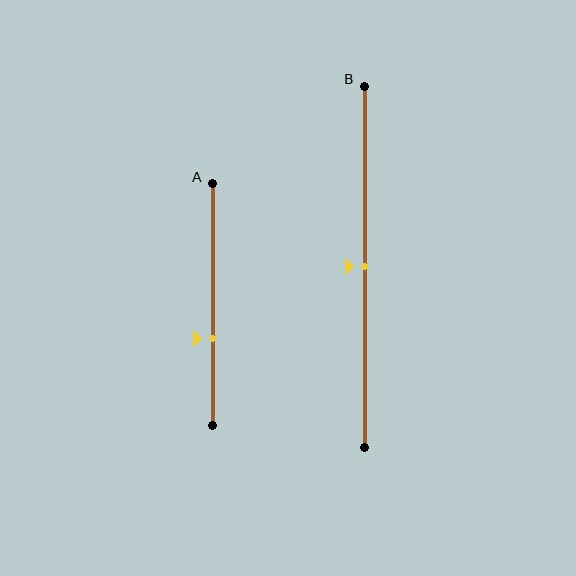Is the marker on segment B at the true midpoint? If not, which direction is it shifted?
Yes, the marker on segment B is at the true midpoint.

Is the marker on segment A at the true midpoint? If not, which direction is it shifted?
No, the marker on segment A is shifted downward by about 14% of the segment length.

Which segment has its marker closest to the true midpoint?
Segment B has its marker closest to the true midpoint.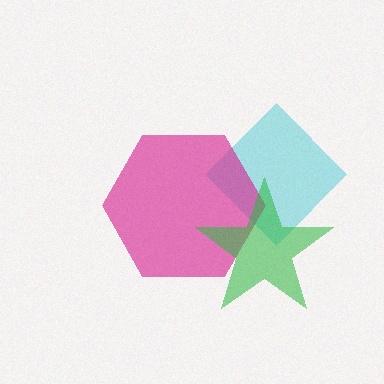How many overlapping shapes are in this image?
There are 3 overlapping shapes in the image.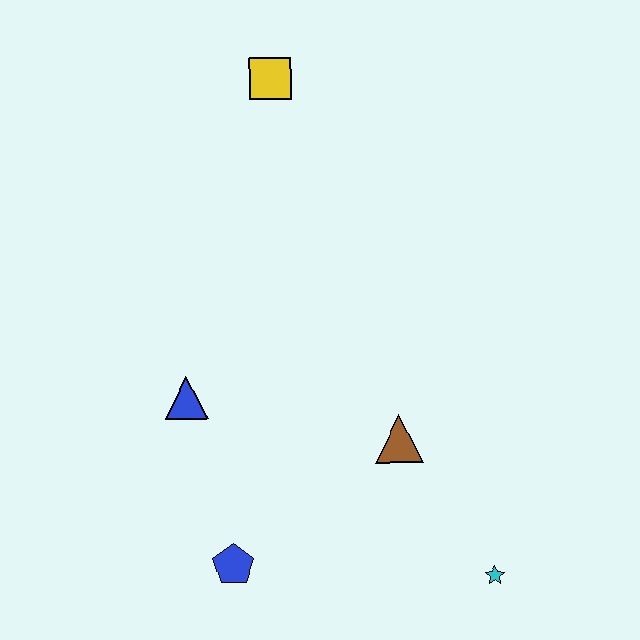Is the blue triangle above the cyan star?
Yes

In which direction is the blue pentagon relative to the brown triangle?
The blue pentagon is to the left of the brown triangle.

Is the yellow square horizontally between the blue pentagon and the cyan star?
Yes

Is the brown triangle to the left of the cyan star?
Yes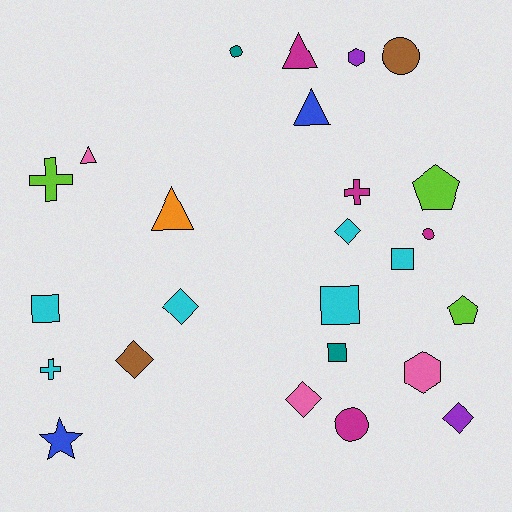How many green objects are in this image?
There are no green objects.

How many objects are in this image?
There are 25 objects.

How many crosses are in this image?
There are 3 crosses.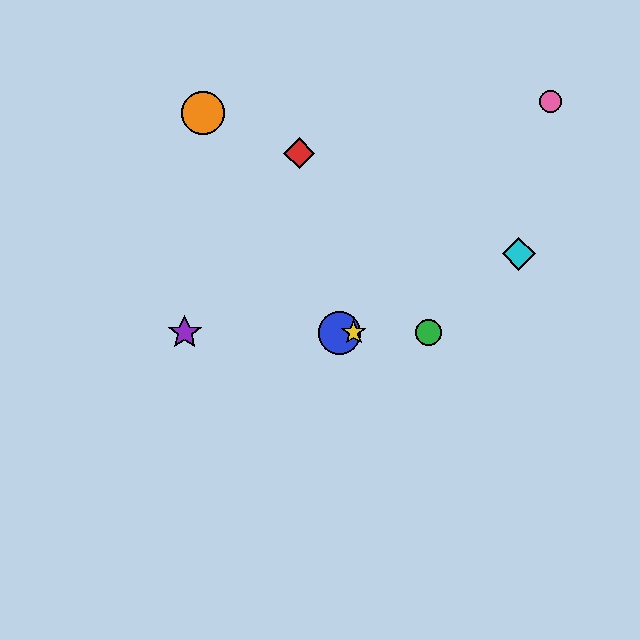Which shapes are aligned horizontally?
The blue circle, the green circle, the yellow star, the purple star are aligned horizontally.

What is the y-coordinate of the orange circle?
The orange circle is at y≈113.